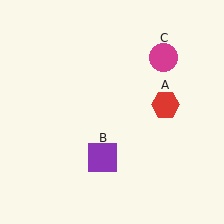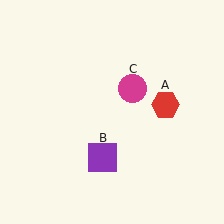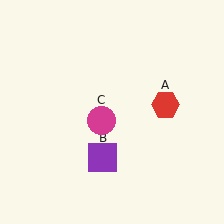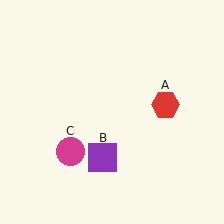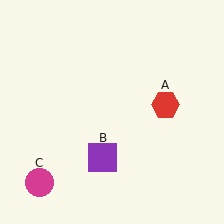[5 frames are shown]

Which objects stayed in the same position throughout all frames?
Red hexagon (object A) and purple square (object B) remained stationary.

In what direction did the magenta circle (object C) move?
The magenta circle (object C) moved down and to the left.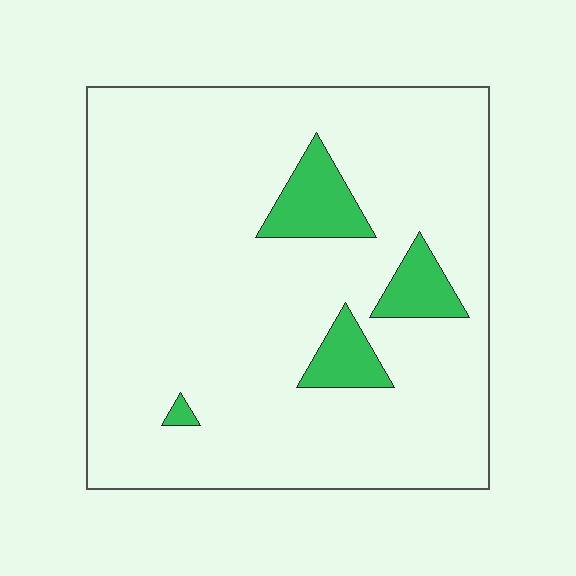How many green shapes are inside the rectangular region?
4.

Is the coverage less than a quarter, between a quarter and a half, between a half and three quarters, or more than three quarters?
Less than a quarter.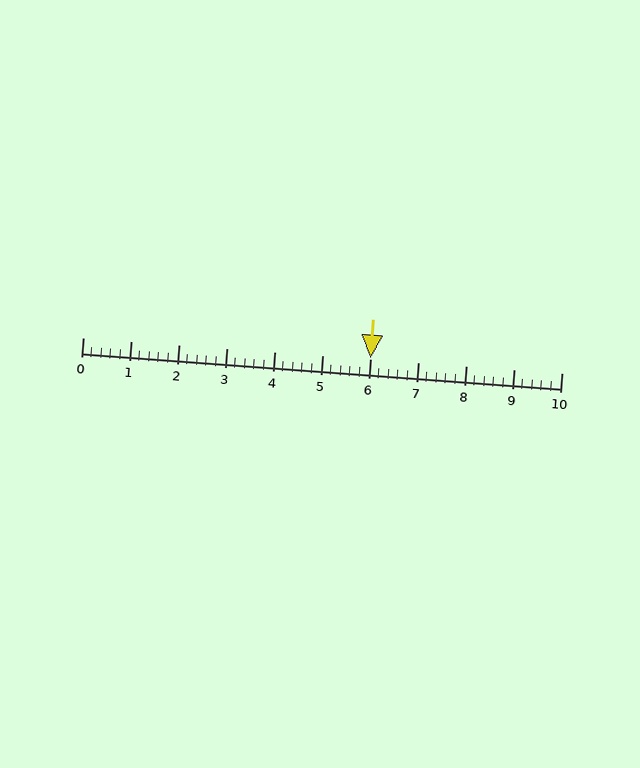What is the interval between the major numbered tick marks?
The major tick marks are spaced 1 units apart.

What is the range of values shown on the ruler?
The ruler shows values from 0 to 10.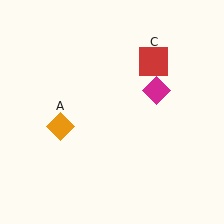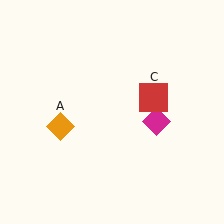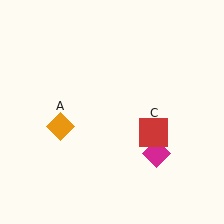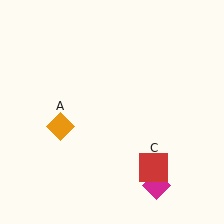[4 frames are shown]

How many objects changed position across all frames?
2 objects changed position: magenta diamond (object B), red square (object C).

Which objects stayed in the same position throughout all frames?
Orange diamond (object A) remained stationary.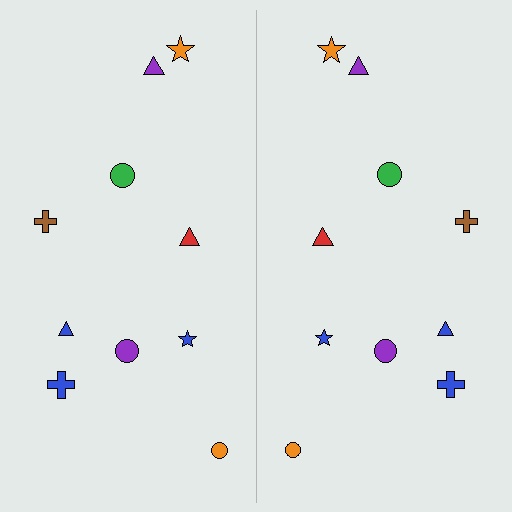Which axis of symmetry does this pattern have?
The pattern has a vertical axis of symmetry running through the center of the image.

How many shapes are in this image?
There are 20 shapes in this image.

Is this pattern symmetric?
Yes, this pattern has bilateral (reflection) symmetry.